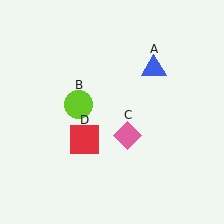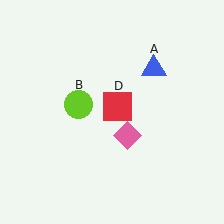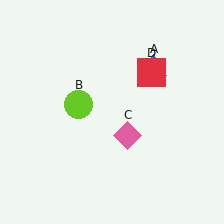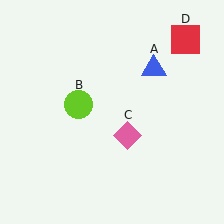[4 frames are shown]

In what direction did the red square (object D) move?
The red square (object D) moved up and to the right.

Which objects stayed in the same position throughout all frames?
Blue triangle (object A) and lime circle (object B) and pink diamond (object C) remained stationary.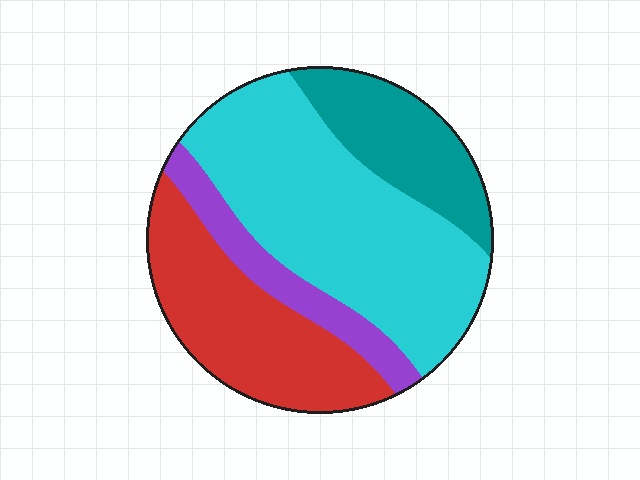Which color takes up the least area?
Purple, at roughly 10%.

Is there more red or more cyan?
Cyan.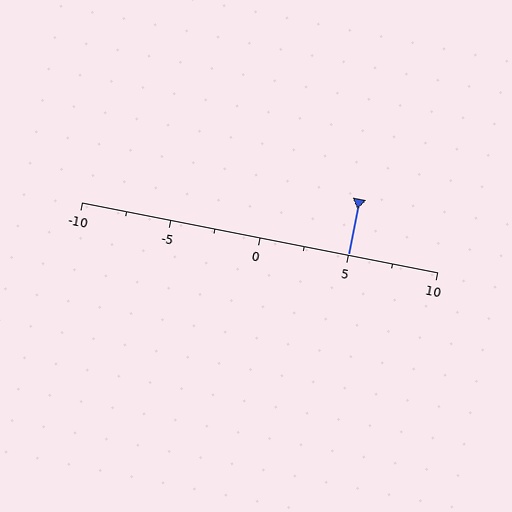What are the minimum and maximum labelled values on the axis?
The axis runs from -10 to 10.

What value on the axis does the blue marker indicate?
The marker indicates approximately 5.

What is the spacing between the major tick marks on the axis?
The major ticks are spaced 5 apart.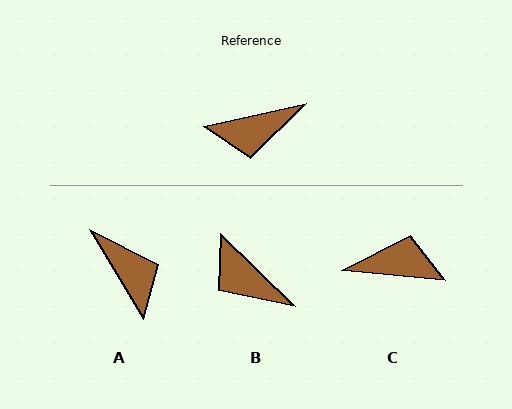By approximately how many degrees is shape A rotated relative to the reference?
Approximately 108 degrees counter-clockwise.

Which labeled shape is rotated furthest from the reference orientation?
C, about 162 degrees away.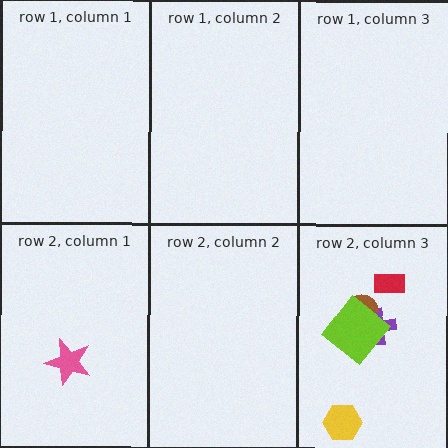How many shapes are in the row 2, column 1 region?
1.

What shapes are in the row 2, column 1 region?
The pink star.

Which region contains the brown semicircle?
The row 2, column 3 region.